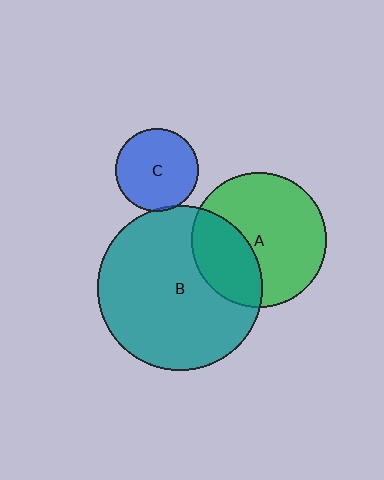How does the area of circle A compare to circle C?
Approximately 2.6 times.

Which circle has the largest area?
Circle B (teal).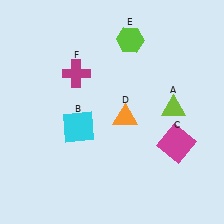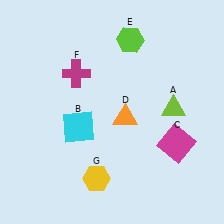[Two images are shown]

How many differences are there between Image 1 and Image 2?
There is 1 difference between the two images.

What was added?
A yellow hexagon (G) was added in Image 2.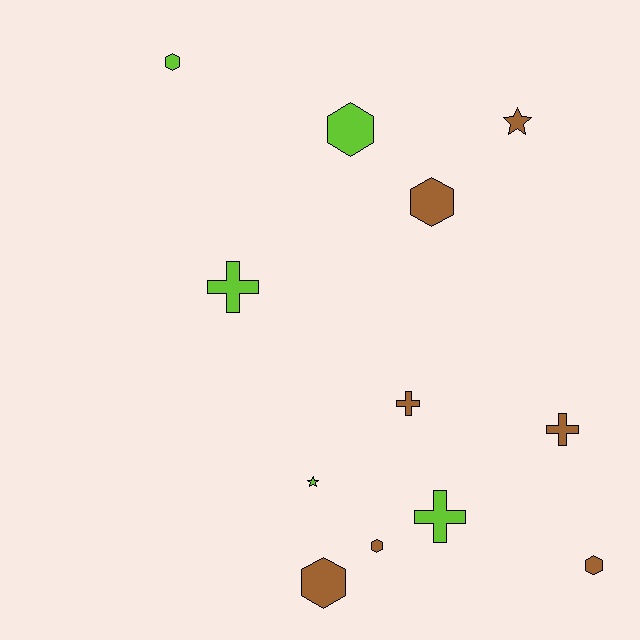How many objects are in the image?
There are 12 objects.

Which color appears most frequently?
Brown, with 7 objects.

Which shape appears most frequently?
Hexagon, with 6 objects.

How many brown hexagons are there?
There are 4 brown hexagons.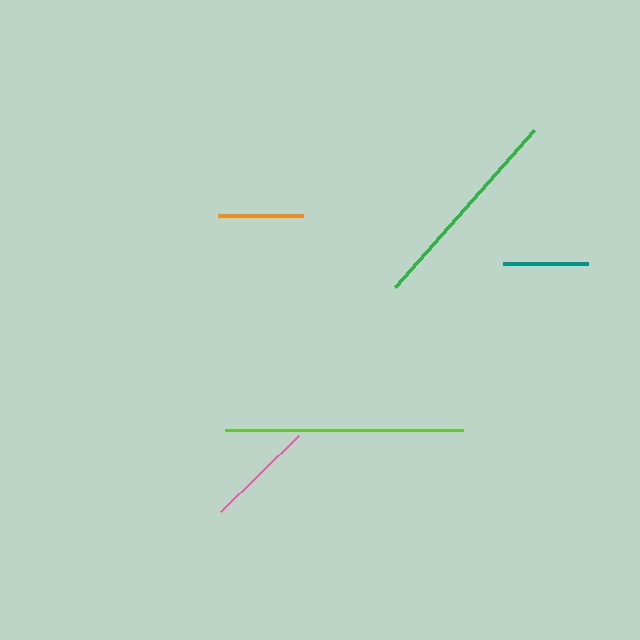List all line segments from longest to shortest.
From longest to shortest: lime, green, pink, orange, teal.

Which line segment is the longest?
The lime line is the longest at approximately 238 pixels.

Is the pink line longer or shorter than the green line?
The green line is longer than the pink line.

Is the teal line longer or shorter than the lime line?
The lime line is longer than the teal line.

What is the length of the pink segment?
The pink segment is approximately 109 pixels long.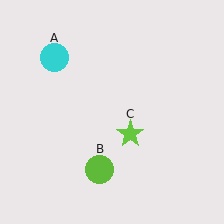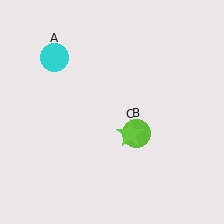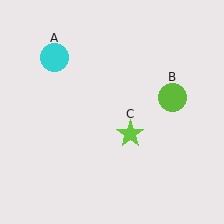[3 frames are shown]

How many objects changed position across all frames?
1 object changed position: lime circle (object B).